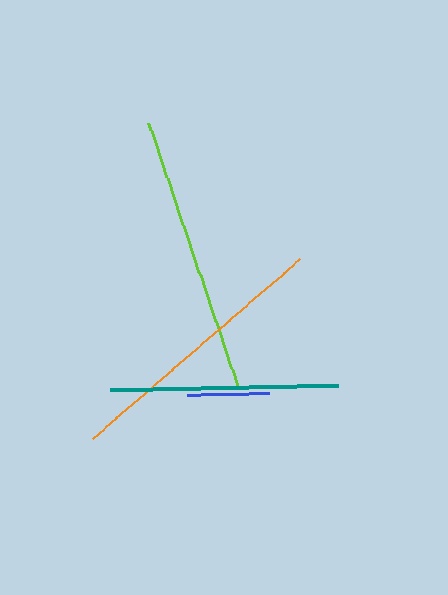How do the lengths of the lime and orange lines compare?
The lime and orange lines are approximately the same length.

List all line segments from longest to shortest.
From longest to shortest: lime, orange, teal, blue.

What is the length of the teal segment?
The teal segment is approximately 228 pixels long.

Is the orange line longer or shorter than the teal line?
The orange line is longer than the teal line.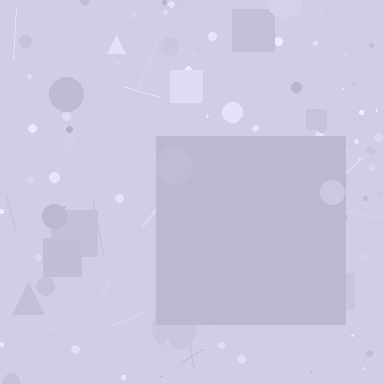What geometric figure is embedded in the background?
A square is embedded in the background.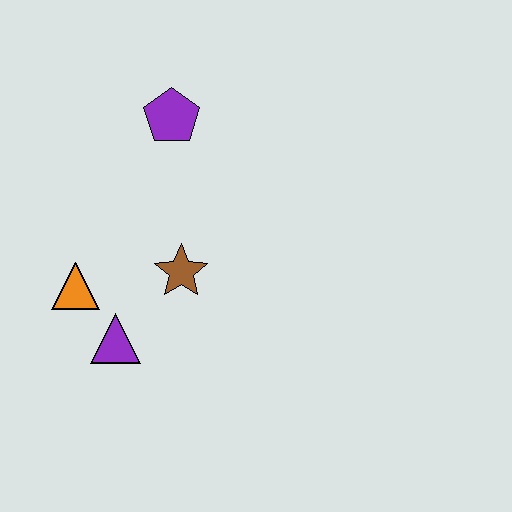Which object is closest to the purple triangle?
The orange triangle is closest to the purple triangle.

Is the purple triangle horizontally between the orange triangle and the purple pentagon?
Yes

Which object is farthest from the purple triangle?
The purple pentagon is farthest from the purple triangle.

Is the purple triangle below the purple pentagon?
Yes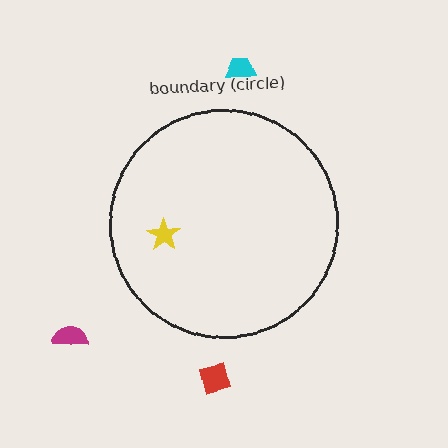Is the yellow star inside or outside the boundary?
Inside.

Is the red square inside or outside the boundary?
Outside.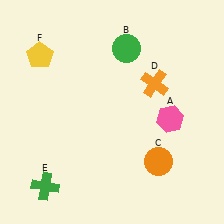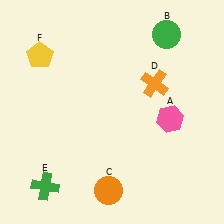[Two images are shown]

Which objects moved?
The objects that moved are: the green circle (B), the orange circle (C).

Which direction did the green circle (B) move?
The green circle (B) moved right.